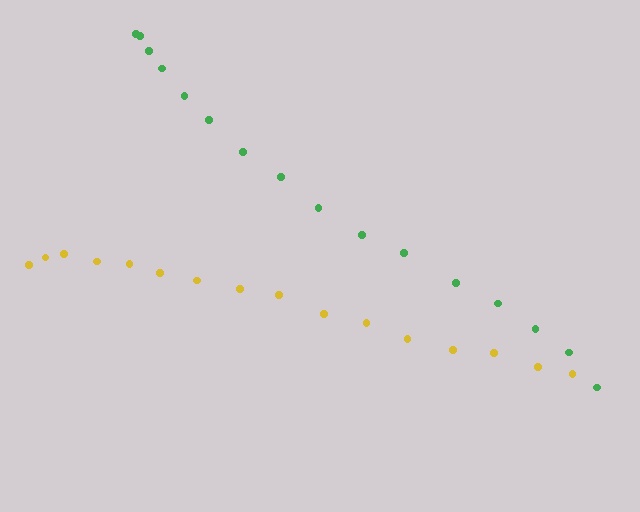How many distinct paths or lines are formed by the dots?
There are 2 distinct paths.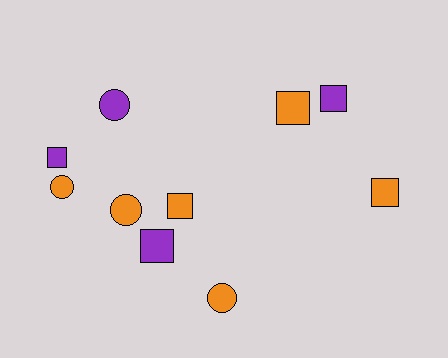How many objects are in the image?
There are 10 objects.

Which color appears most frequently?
Orange, with 6 objects.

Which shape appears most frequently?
Square, with 6 objects.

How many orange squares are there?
There are 3 orange squares.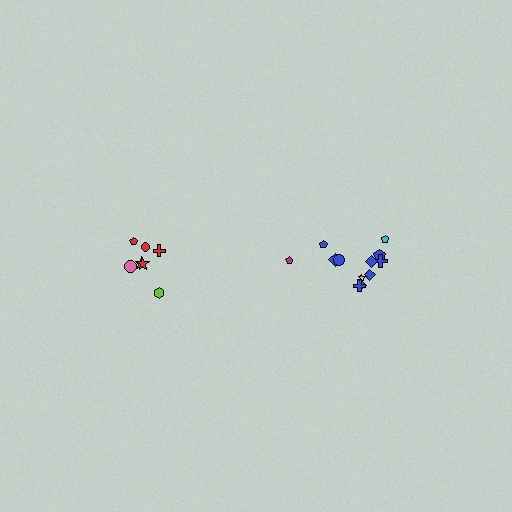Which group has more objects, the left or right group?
The right group.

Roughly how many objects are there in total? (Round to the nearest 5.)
Roughly 20 objects in total.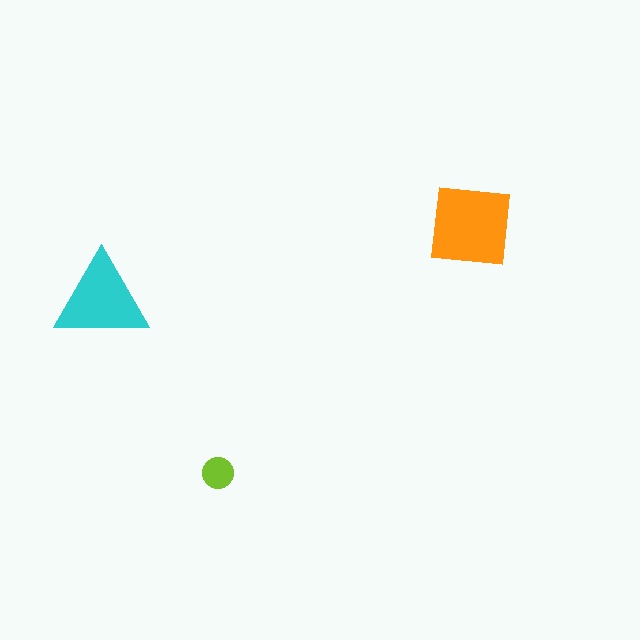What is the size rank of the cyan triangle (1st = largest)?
2nd.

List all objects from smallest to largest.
The lime circle, the cyan triangle, the orange square.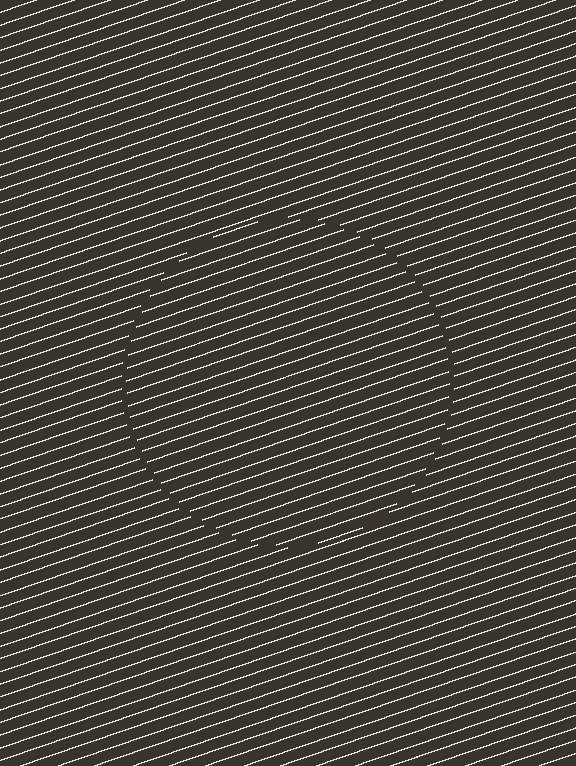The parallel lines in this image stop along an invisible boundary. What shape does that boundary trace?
An illusory circle. The interior of the shape contains the same grating, shifted by half a period — the contour is defined by the phase discontinuity where line-ends from the inner and outer gratings abut.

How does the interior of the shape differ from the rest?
The interior of the shape contains the same grating, shifted by half a period — the contour is defined by the phase discontinuity where line-ends from the inner and outer gratings abut.